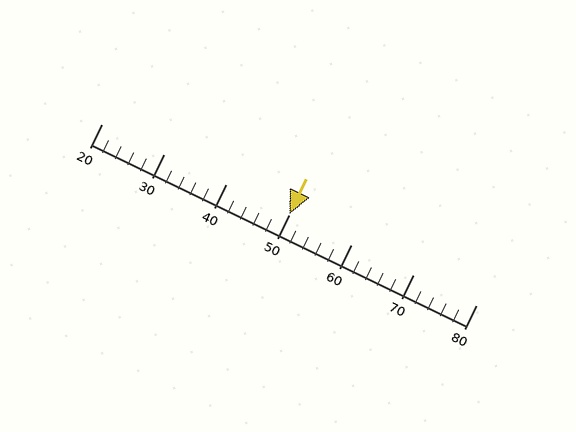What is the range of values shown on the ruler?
The ruler shows values from 20 to 80.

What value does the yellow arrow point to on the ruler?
The yellow arrow points to approximately 50.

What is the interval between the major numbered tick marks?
The major tick marks are spaced 10 units apart.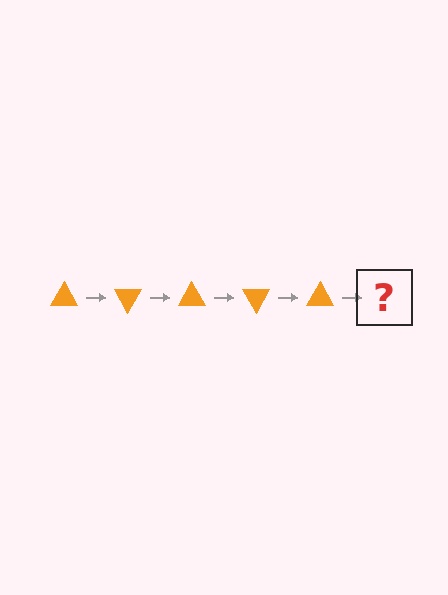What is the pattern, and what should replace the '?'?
The pattern is that the triangle rotates 60 degrees each step. The '?' should be an orange triangle rotated 300 degrees.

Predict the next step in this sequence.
The next step is an orange triangle rotated 300 degrees.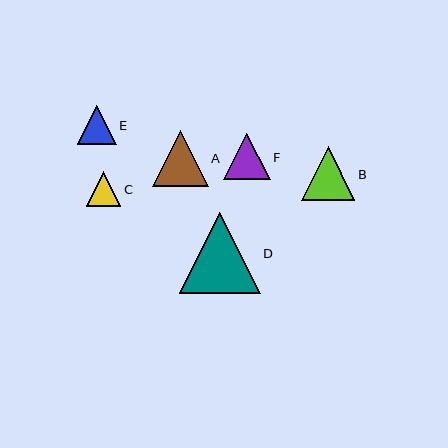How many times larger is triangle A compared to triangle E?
Triangle A is approximately 1.5 times the size of triangle E.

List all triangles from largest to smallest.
From largest to smallest: D, A, B, F, E, C.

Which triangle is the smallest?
Triangle C is the smallest with a size of approximately 35 pixels.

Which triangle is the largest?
Triangle D is the largest with a size of approximately 81 pixels.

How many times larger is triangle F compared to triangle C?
Triangle F is approximately 1.3 times the size of triangle C.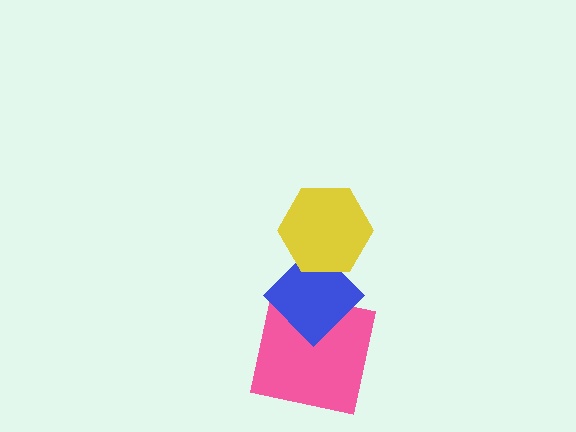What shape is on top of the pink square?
The blue diamond is on top of the pink square.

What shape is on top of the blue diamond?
The yellow hexagon is on top of the blue diamond.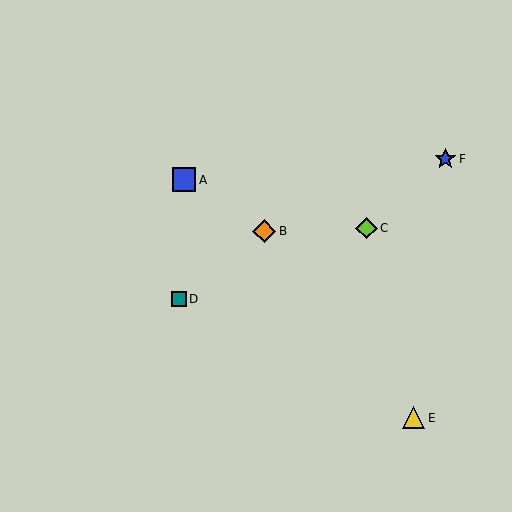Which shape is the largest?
The blue square (labeled A) is the largest.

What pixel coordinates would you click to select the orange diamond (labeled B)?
Click at (264, 231) to select the orange diamond B.